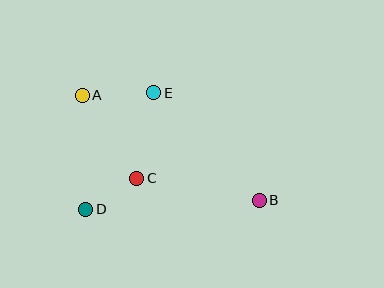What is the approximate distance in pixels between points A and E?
The distance between A and E is approximately 72 pixels.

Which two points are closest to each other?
Points C and D are closest to each other.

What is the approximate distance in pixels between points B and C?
The distance between B and C is approximately 125 pixels.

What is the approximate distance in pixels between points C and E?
The distance between C and E is approximately 87 pixels.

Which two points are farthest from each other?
Points A and B are farthest from each other.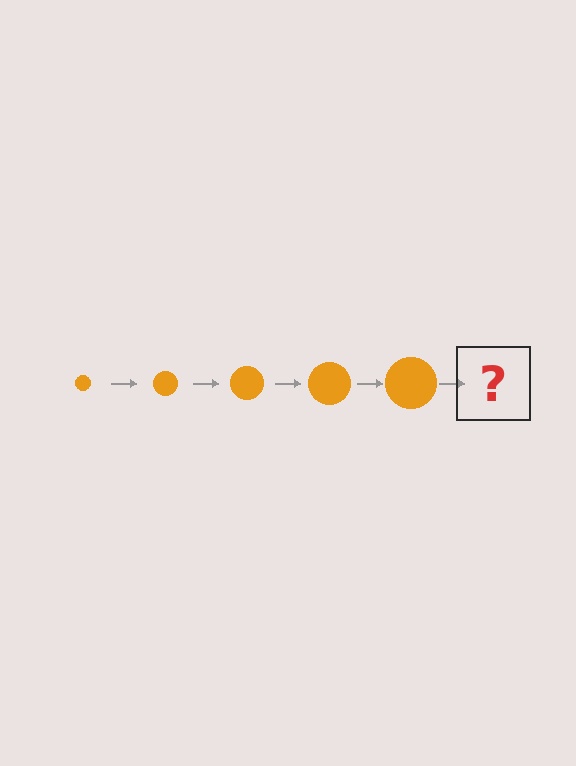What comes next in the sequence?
The next element should be an orange circle, larger than the previous one.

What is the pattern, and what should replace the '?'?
The pattern is that the circle gets progressively larger each step. The '?' should be an orange circle, larger than the previous one.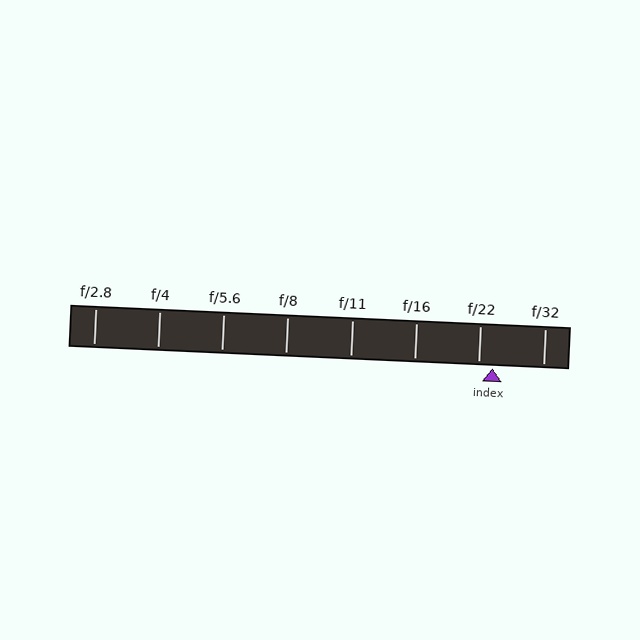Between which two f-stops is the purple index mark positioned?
The index mark is between f/22 and f/32.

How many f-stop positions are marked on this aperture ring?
There are 8 f-stop positions marked.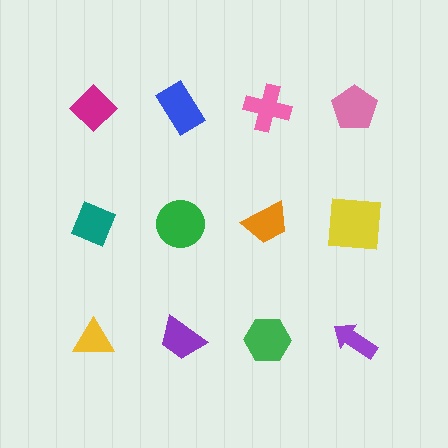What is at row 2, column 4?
A yellow square.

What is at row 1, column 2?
A blue rectangle.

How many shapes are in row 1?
4 shapes.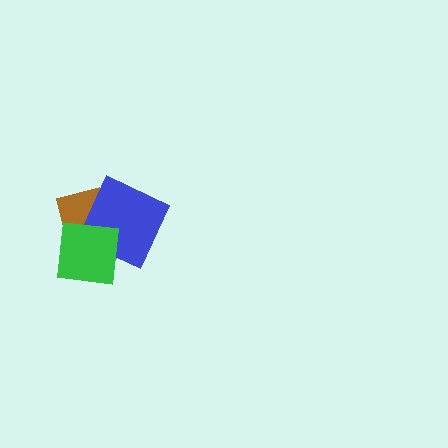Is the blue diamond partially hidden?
Yes, it is partially covered by another shape.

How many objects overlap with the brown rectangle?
2 objects overlap with the brown rectangle.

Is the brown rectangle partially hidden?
Yes, it is partially covered by another shape.